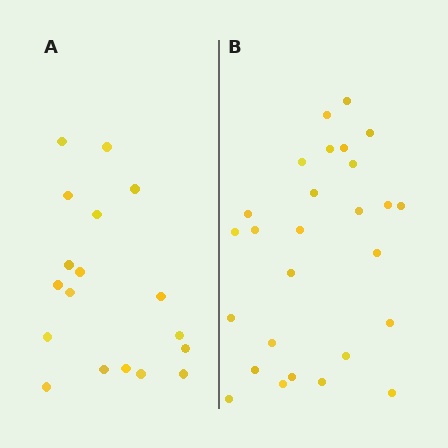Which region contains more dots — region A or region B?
Region B (the right region) has more dots.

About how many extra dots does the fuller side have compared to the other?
Region B has roughly 8 or so more dots than region A.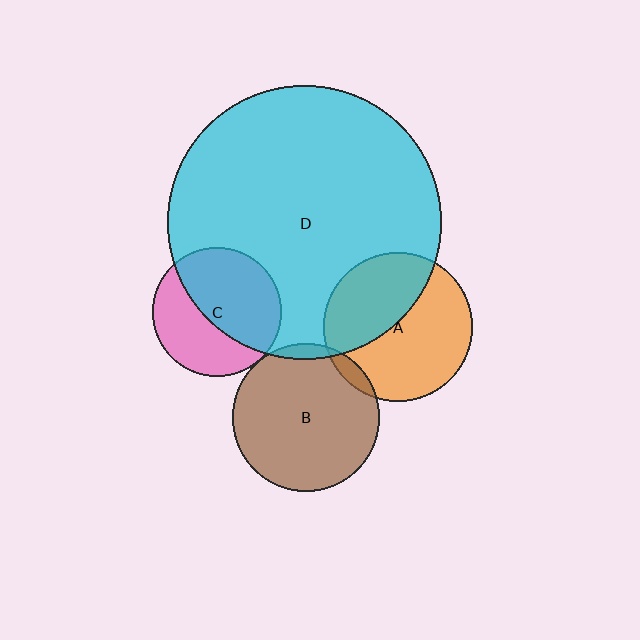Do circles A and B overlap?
Yes.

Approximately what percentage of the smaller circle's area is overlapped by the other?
Approximately 5%.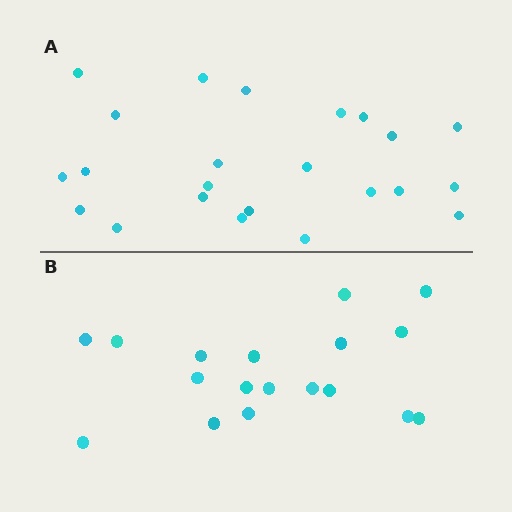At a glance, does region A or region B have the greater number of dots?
Region A (the top region) has more dots.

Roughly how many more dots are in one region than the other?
Region A has about 5 more dots than region B.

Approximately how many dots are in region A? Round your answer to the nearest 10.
About 20 dots. (The exact count is 23, which rounds to 20.)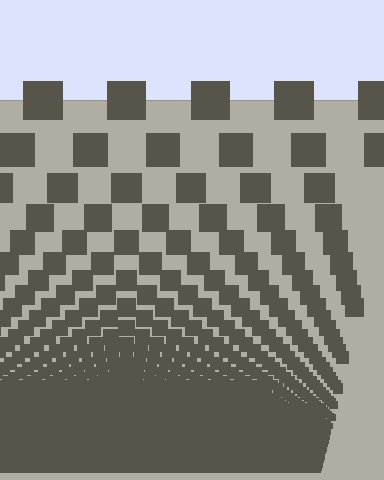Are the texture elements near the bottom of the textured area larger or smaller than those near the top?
Smaller. The gradient is inverted — elements near the bottom are smaller and denser.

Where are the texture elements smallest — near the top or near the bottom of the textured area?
Near the bottom.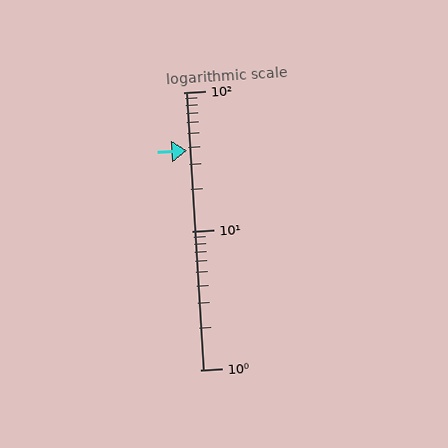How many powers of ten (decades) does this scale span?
The scale spans 2 decades, from 1 to 100.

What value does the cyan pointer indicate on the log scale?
The pointer indicates approximately 38.